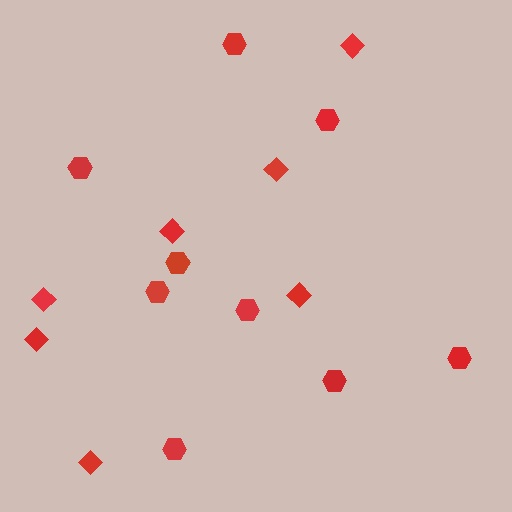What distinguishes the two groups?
There are 2 groups: one group of diamonds (7) and one group of hexagons (9).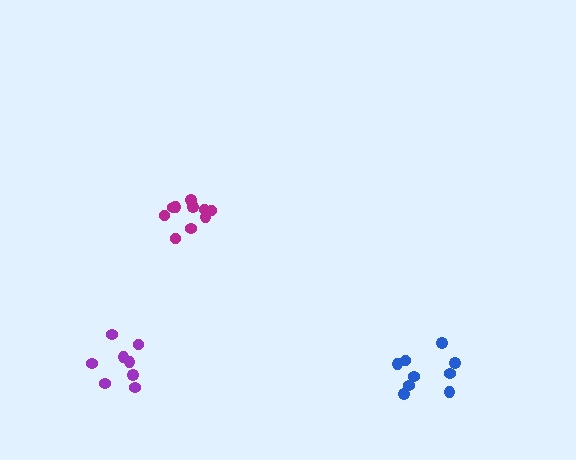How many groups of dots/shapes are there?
There are 3 groups.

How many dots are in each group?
Group 1: 8 dots, Group 2: 10 dots, Group 3: 9 dots (27 total).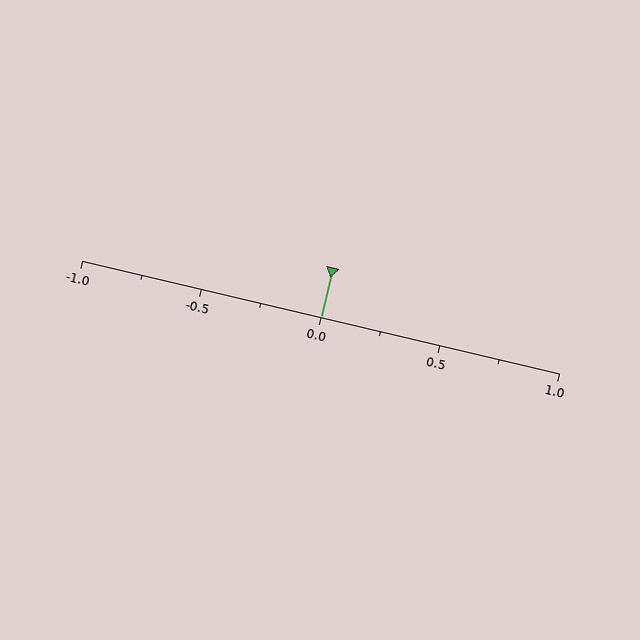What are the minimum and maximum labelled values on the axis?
The axis runs from -1.0 to 1.0.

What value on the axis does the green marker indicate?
The marker indicates approximately 0.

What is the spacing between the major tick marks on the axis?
The major ticks are spaced 0.5 apart.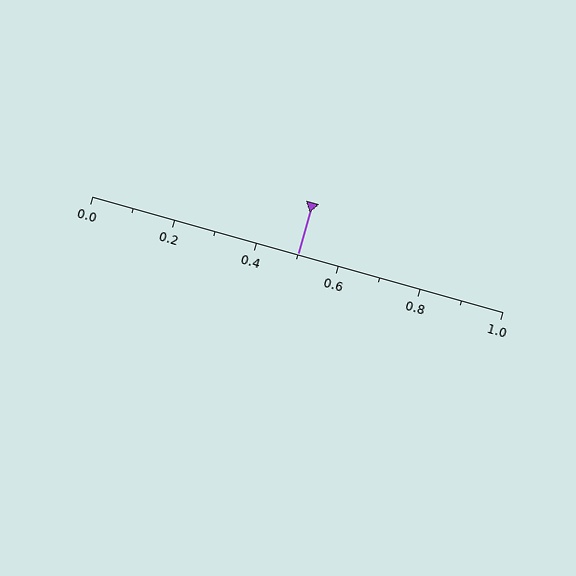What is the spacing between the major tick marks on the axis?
The major ticks are spaced 0.2 apart.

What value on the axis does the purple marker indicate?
The marker indicates approximately 0.5.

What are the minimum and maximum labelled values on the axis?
The axis runs from 0.0 to 1.0.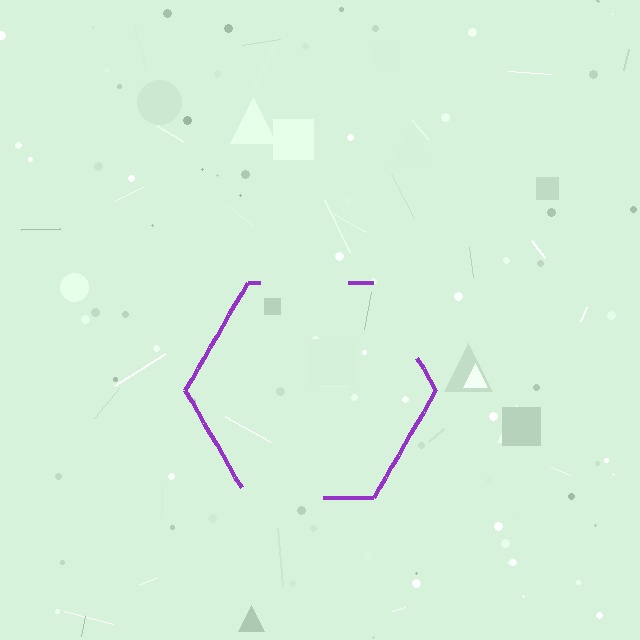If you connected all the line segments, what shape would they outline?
They would outline a hexagon.